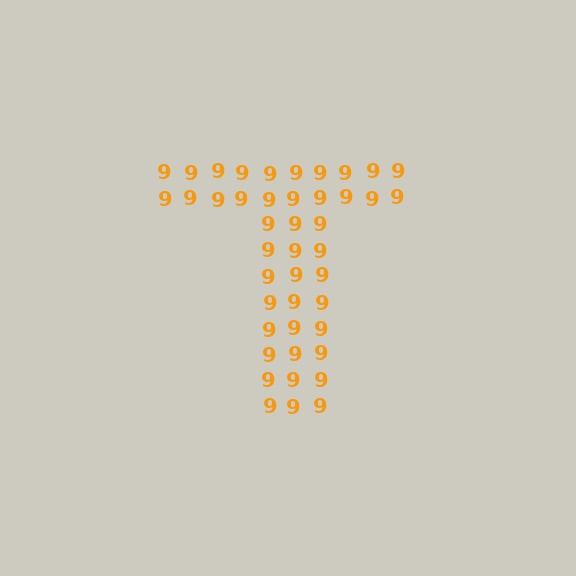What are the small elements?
The small elements are digit 9's.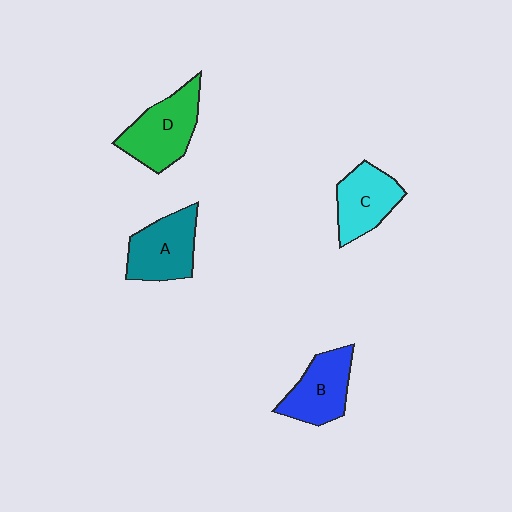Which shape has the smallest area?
Shape C (cyan).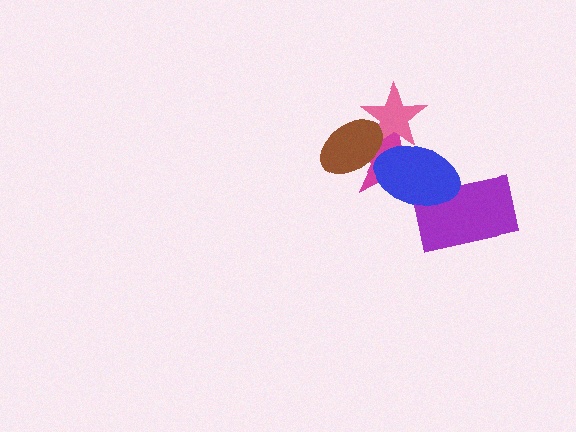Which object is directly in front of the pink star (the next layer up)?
The blue ellipse is directly in front of the pink star.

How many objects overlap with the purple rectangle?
1 object overlaps with the purple rectangle.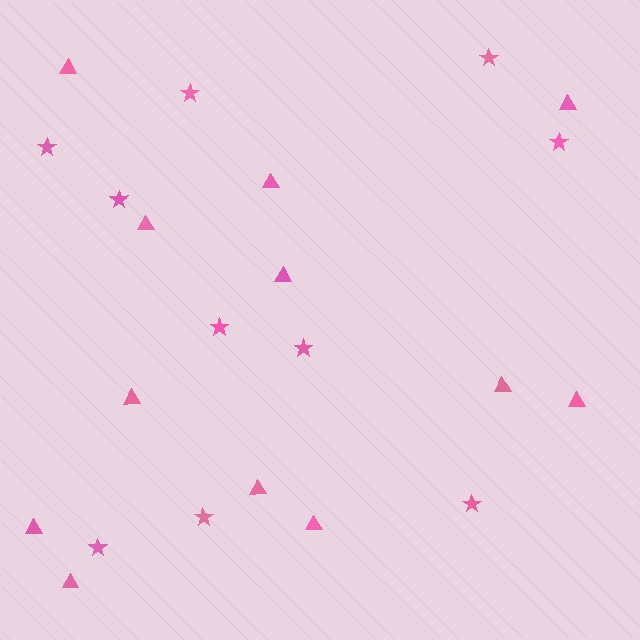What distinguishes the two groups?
There are 2 groups: one group of stars (10) and one group of triangles (12).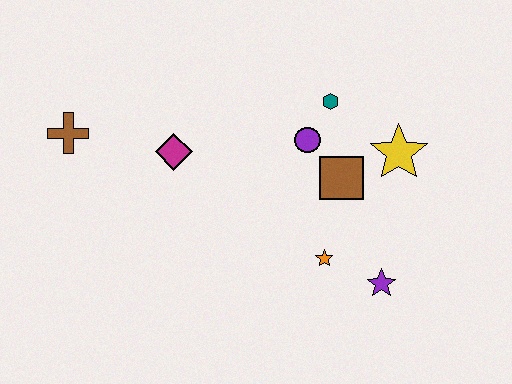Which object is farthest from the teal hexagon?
The brown cross is farthest from the teal hexagon.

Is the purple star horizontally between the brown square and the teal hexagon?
No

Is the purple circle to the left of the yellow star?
Yes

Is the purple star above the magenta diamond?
No